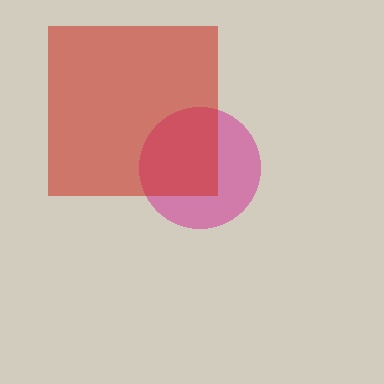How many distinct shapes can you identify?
There are 2 distinct shapes: a magenta circle, a red square.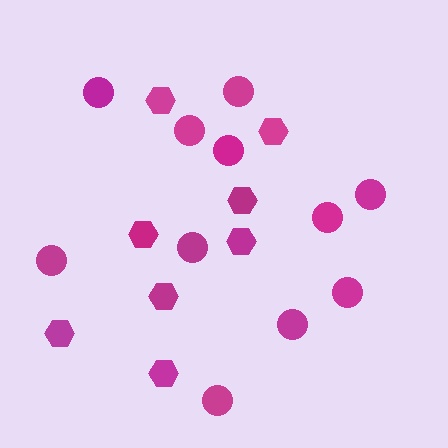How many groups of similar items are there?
There are 2 groups: one group of circles (11) and one group of hexagons (8).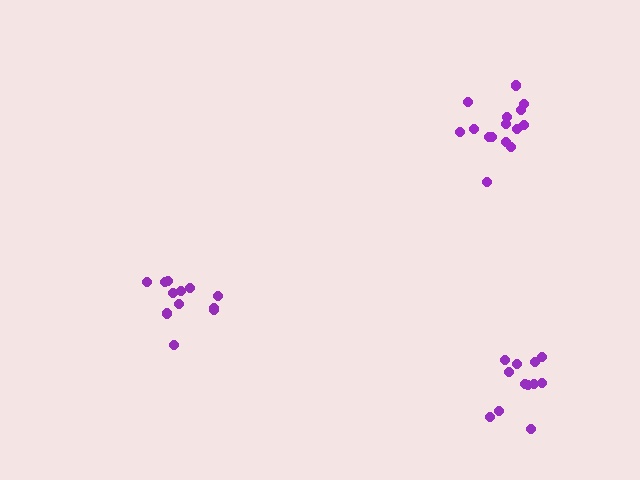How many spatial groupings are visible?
There are 3 spatial groupings.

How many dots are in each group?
Group 1: 12 dots, Group 2: 15 dots, Group 3: 12 dots (39 total).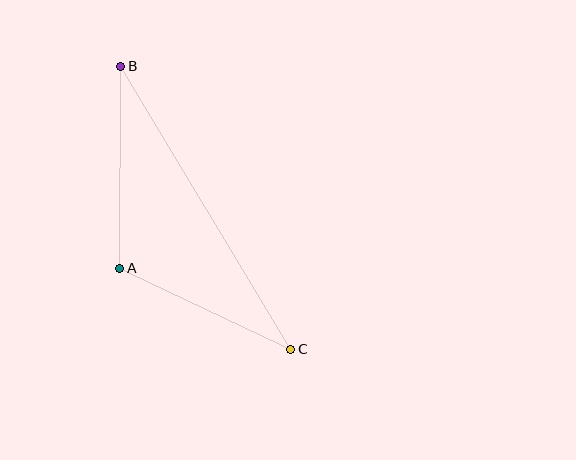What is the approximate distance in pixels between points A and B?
The distance between A and B is approximately 202 pixels.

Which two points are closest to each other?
Points A and C are closest to each other.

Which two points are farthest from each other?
Points B and C are farthest from each other.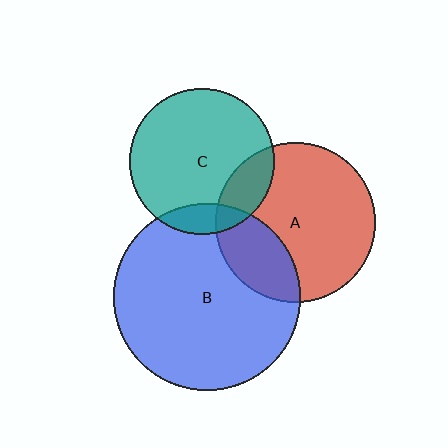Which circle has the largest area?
Circle B (blue).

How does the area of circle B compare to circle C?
Approximately 1.7 times.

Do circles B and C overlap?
Yes.